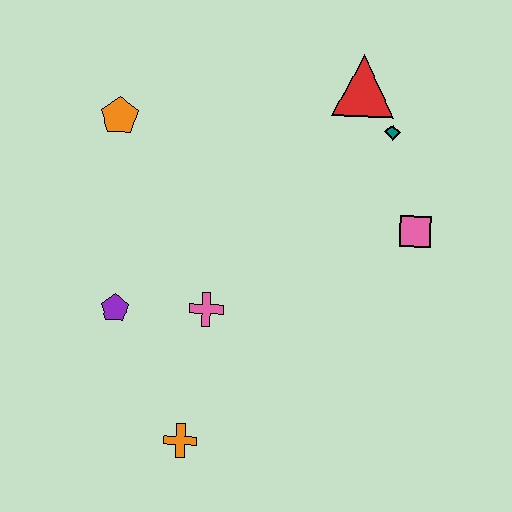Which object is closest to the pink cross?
The purple pentagon is closest to the pink cross.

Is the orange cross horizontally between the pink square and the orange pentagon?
Yes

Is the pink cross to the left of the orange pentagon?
No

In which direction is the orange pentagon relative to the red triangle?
The orange pentagon is to the left of the red triangle.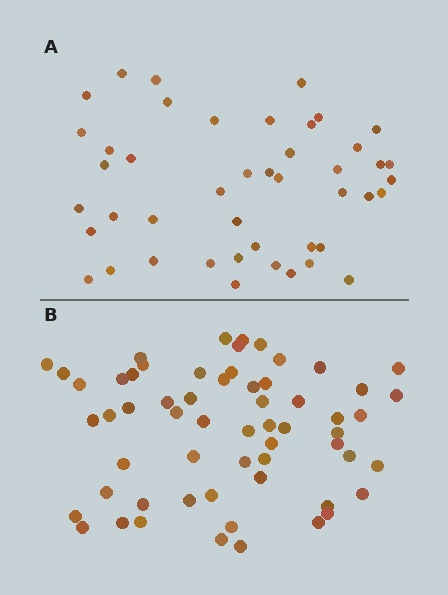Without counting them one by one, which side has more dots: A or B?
Region B (the bottom region) has more dots.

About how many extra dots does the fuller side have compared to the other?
Region B has approximately 15 more dots than region A.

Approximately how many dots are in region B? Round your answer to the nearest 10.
About 60 dots.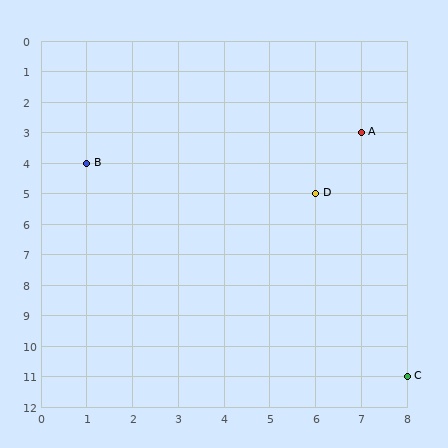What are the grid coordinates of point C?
Point C is at grid coordinates (8, 11).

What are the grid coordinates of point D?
Point D is at grid coordinates (6, 5).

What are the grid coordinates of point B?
Point B is at grid coordinates (1, 4).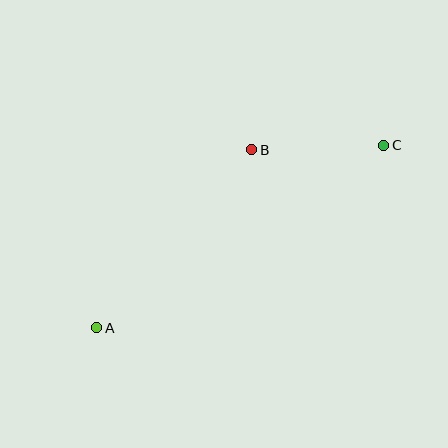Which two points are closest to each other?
Points B and C are closest to each other.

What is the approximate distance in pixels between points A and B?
The distance between A and B is approximately 236 pixels.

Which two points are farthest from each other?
Points A and C are farthest from each other.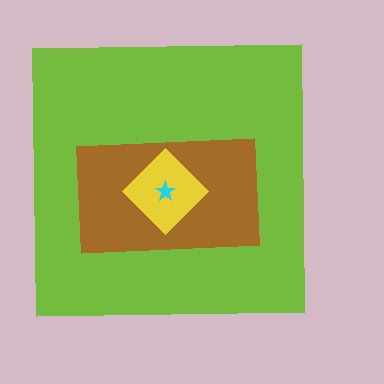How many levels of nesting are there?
4.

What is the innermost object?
The cyan star.